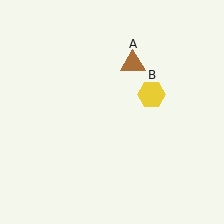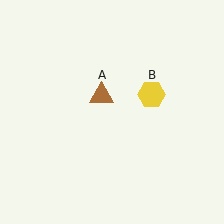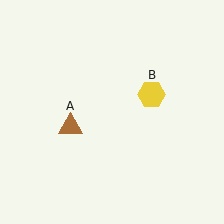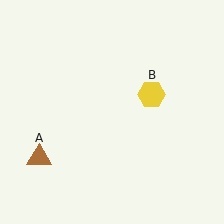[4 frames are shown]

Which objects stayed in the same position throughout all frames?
Yellow hexagon (object B) remained stationary.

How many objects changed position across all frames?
1 object changed position: brown triangle (object A).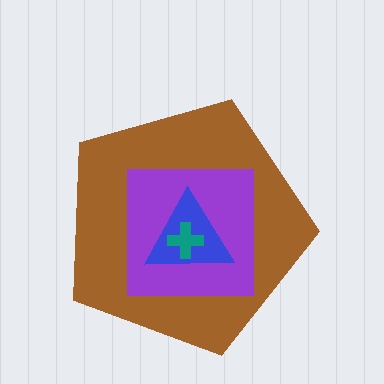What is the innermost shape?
The teal cross.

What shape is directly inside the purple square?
The blue triangle.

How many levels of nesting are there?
4.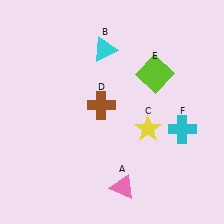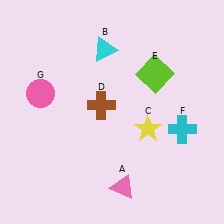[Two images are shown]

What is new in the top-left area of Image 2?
A pink circle (G) was added in the top-left area of Image 2.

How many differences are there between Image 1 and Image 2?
There is 1 difference between the two images.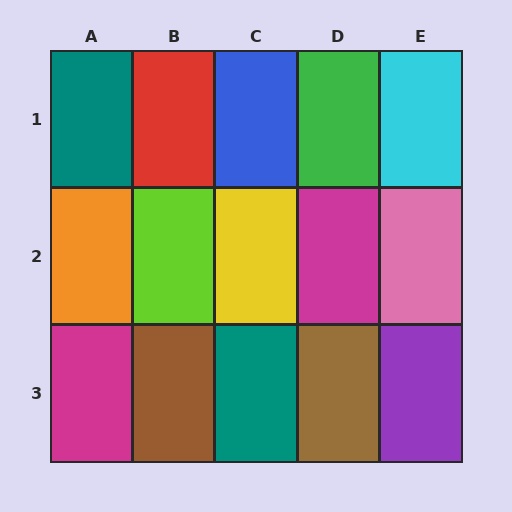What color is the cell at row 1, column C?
Blue.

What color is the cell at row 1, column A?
Teal.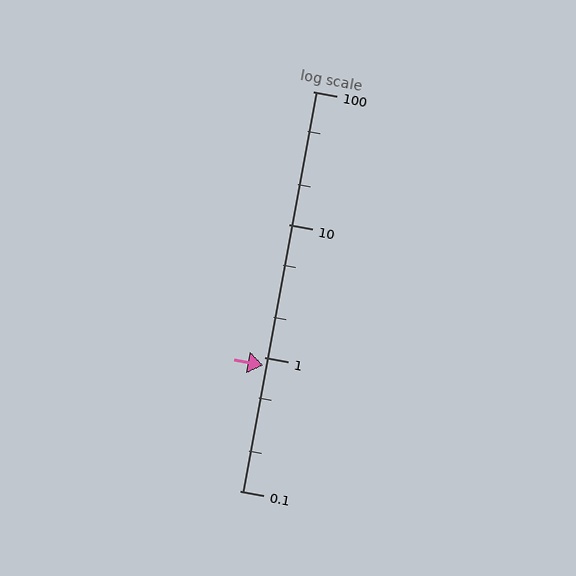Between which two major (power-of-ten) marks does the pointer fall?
The pointer is between 0.1 and 1.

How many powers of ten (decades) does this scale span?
The scale spans 3 decades, from 0.1 to 100.